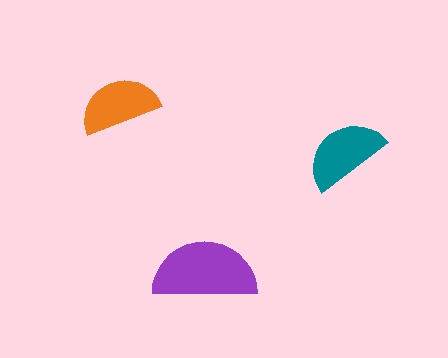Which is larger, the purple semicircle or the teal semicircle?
The purple one.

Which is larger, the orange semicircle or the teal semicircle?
The teal one.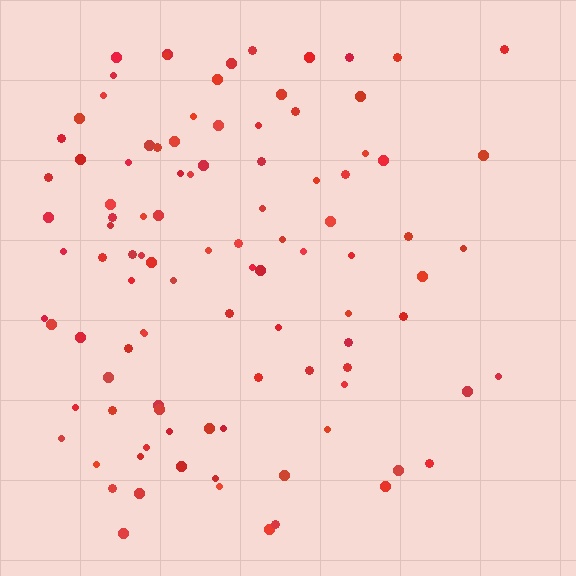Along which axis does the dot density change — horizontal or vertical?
Horizontal.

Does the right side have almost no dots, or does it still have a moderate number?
Still a moderate number, just noticeably fewer than the left.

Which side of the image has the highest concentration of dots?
The left.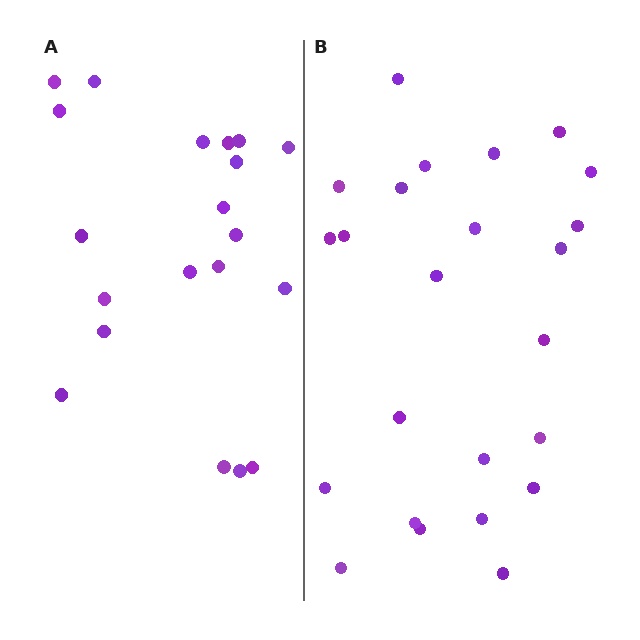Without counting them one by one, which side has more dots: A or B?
Region B (the right region) has more dots.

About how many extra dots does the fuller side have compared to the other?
Region B has about 4 more dots than region A.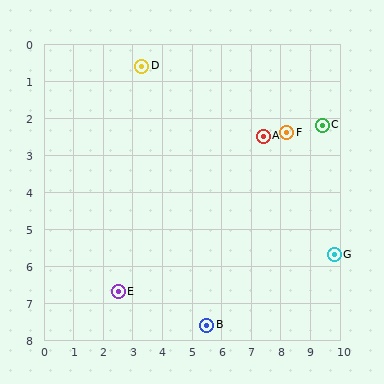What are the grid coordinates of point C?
Point C is at approximately (9.4, 2.2).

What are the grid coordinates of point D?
Point D is at approximately (3.3, 0.6).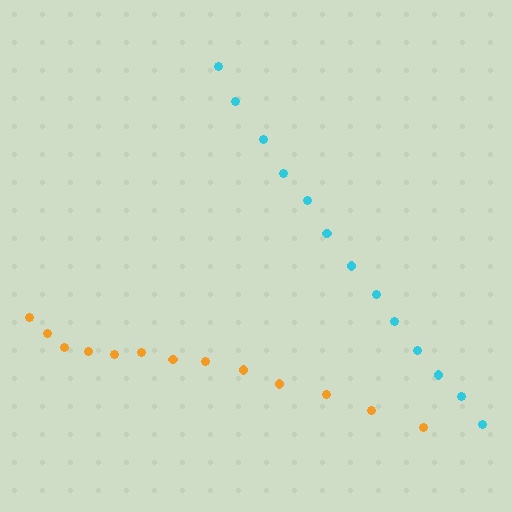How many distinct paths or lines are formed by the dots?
There are 2 distinct paths.